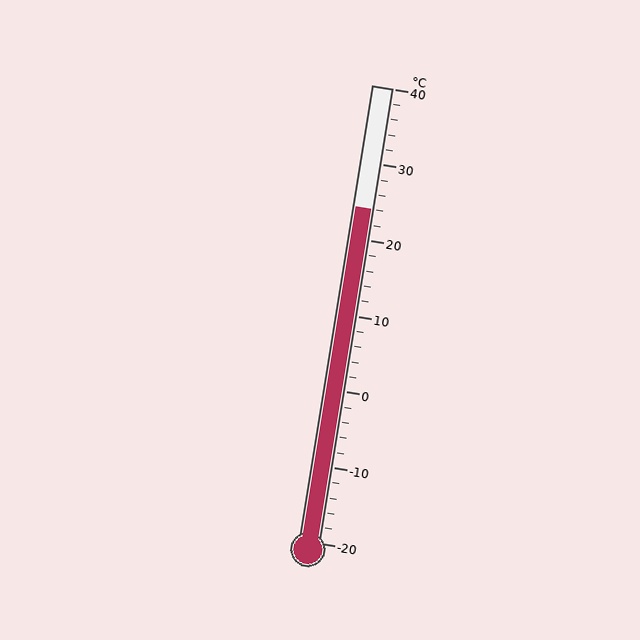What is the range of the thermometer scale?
The thermometer scale ranges from -20°C to 40°C.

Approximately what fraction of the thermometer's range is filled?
The thermometer is filled to approximately 75% of its range.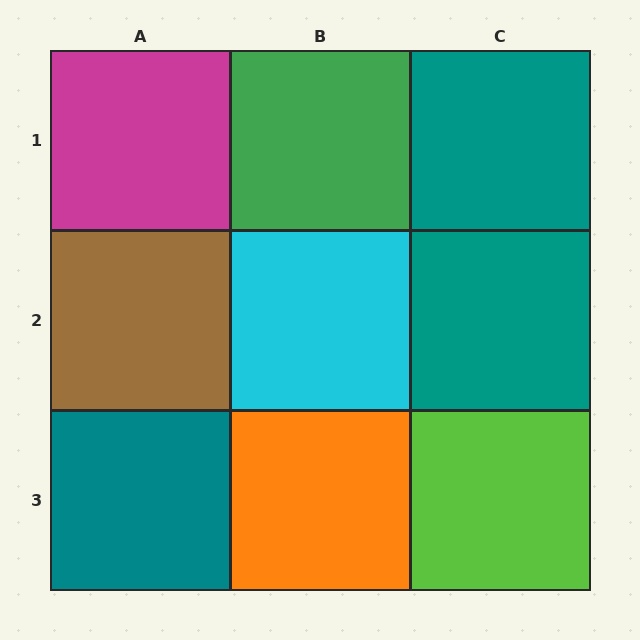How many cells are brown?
1 cell is brown.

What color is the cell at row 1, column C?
Teal.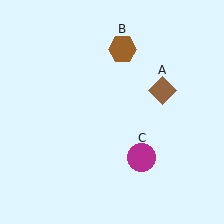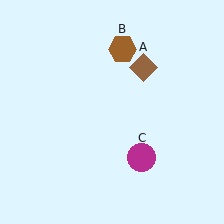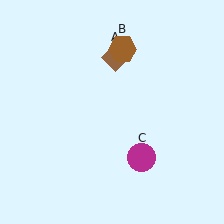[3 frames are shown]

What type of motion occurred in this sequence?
The brown diamond (object A) rotated counterclockwise around the center of the scene.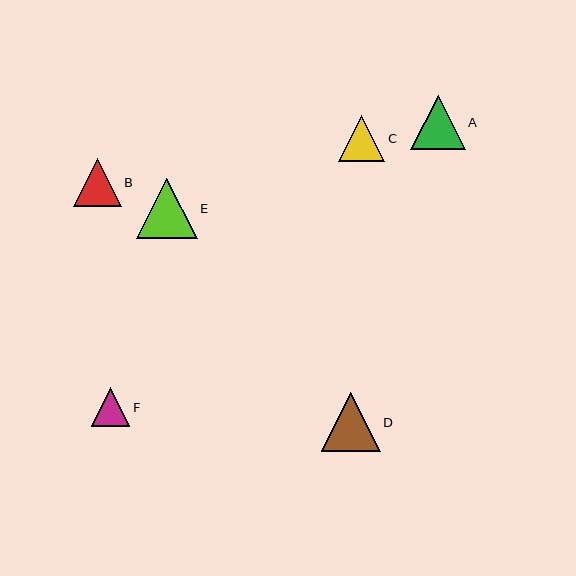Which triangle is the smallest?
Triangle F is the smallest with a size of approximately 39 pixels.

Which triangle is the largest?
Triangle E is the largest with a size of approximately 60 pixels.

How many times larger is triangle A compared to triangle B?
Triangle A is approximately 1.1 times the size of triangle B.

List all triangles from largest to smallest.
From largest to smallest: E, D, A, B, C, F.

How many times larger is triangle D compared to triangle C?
Triangle D is approximately 1.3 times the size of triangle C.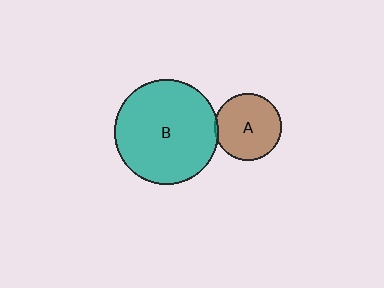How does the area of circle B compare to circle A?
Approximately 2.4 times.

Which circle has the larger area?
Circle B (teal).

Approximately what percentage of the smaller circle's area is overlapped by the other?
Approximately 5%.